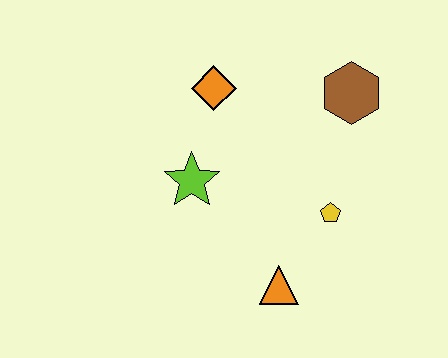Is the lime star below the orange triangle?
No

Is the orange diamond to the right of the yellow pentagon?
No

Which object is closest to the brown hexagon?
The yellow pentagon is closest to the brown hexagon.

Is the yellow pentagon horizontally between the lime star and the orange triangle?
No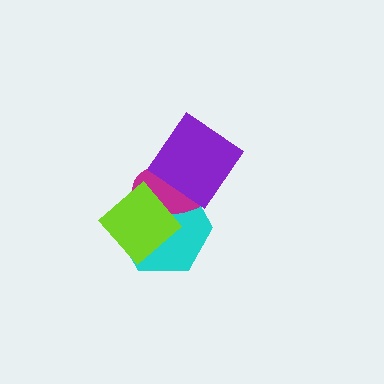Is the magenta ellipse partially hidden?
Yes, it is partially covered by another shape.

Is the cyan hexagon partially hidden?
Yes, it is partially covered by another shape.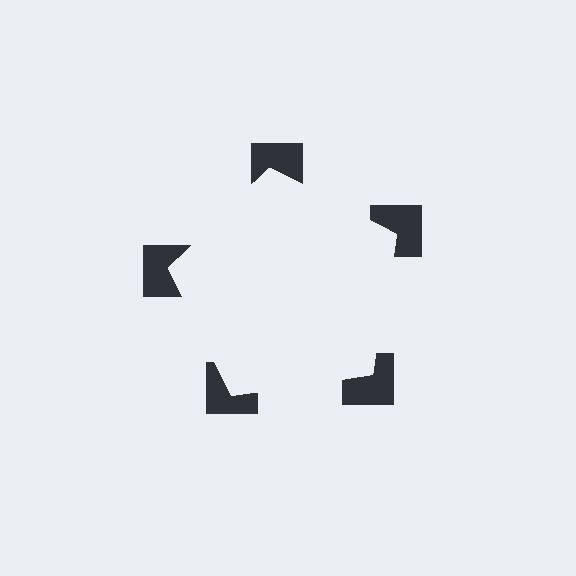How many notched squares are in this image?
There are 5 — one at each vertex of the illusory pentagon.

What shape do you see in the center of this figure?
An illusory pentagon — its edges are inferred from the aligned wedge cuts in the notched squares, not physically drawn.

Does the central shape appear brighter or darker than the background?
It typically appears slightly brighter than the background, even though no actual brightness change is drawn.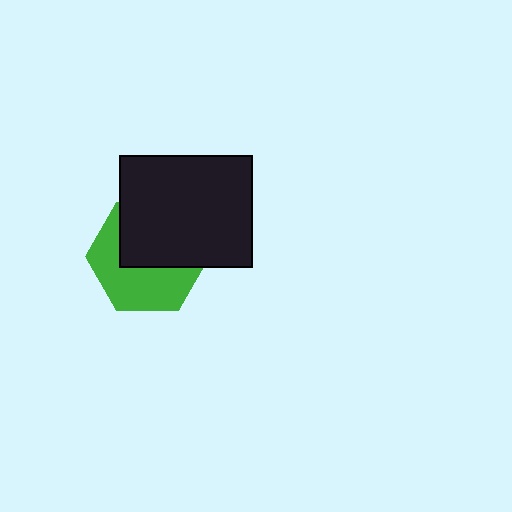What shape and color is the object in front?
The object in front is a black rectangle.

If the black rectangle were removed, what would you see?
You would see the complete green hexagon.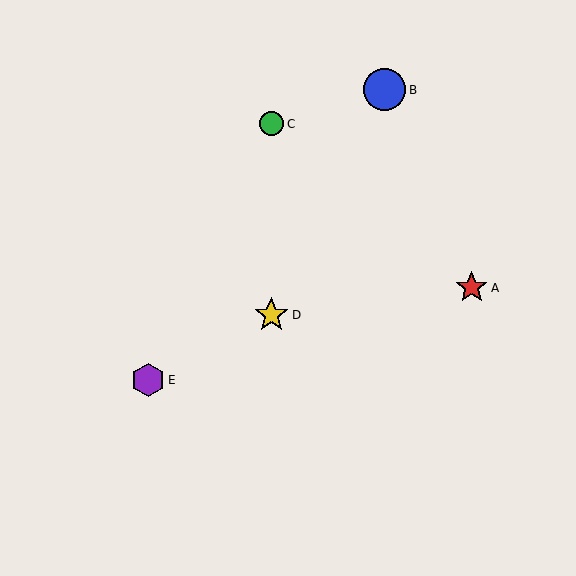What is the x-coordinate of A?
Object A is at x≈472.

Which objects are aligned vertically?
Objects C, D are aligned vertically.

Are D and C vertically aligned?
Yes, both are at x≈271.